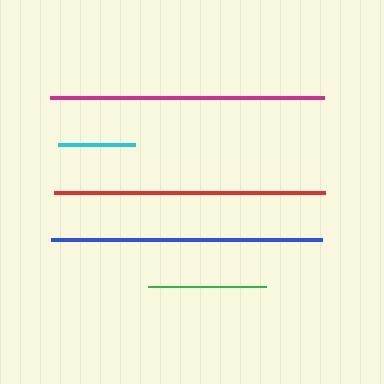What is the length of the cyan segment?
The cyan segment is approximately 77 pixels long.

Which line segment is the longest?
The magenta line is the longest at approximately 274 pixels.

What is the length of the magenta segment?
The magenta segment is approximately 274 pixels long.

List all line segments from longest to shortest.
From longest to shortest: magenta, red, blue, green, cyan.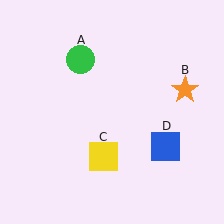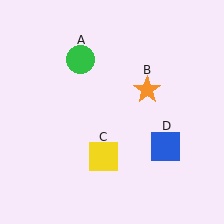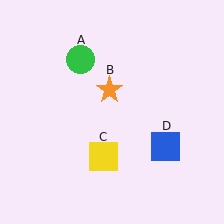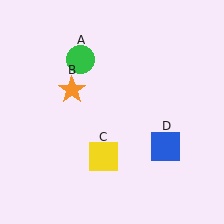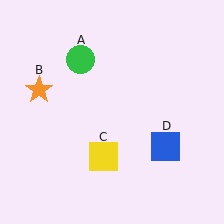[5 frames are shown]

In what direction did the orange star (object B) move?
The orange star (object B) moved left.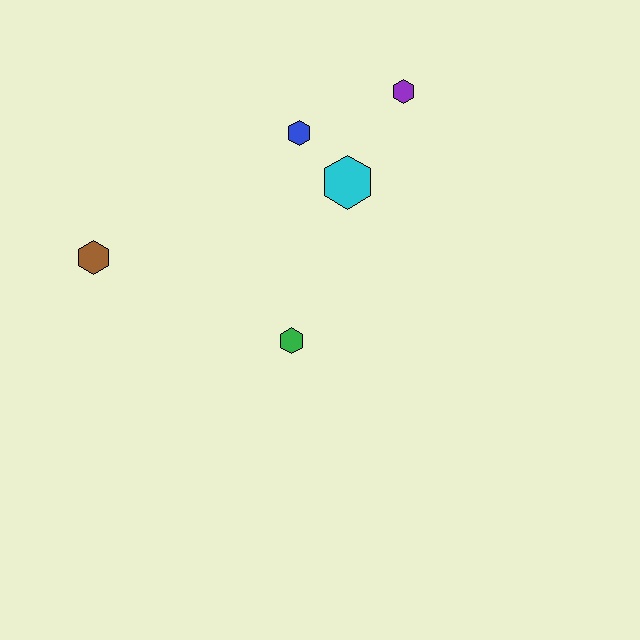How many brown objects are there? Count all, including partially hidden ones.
There is 1 brown object.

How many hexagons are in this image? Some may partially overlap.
There are 5 hexagons.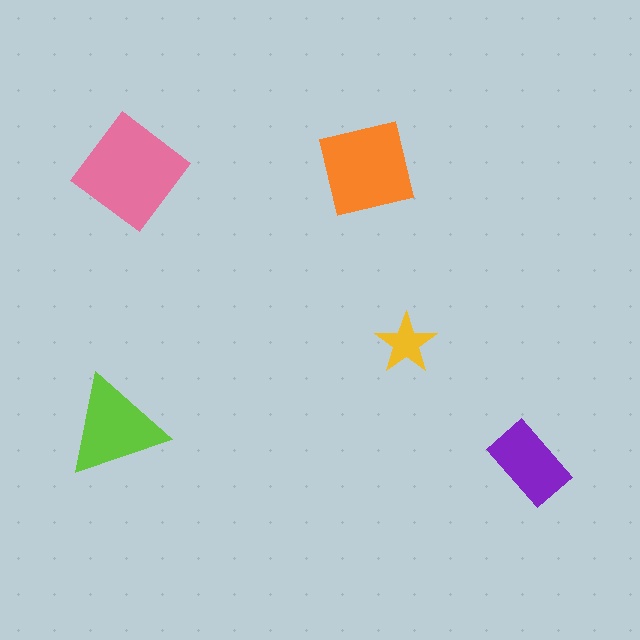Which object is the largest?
The pink diamond.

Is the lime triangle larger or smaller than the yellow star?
Larger.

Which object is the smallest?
The yellow star.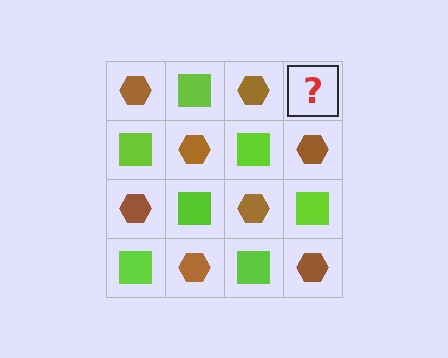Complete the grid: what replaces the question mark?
The question mark should be replaced with a lime square.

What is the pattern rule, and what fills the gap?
The rule is that it alternates brown hexagon and lime square in a checkerboard pattern. The gap should be filled with a lime square.